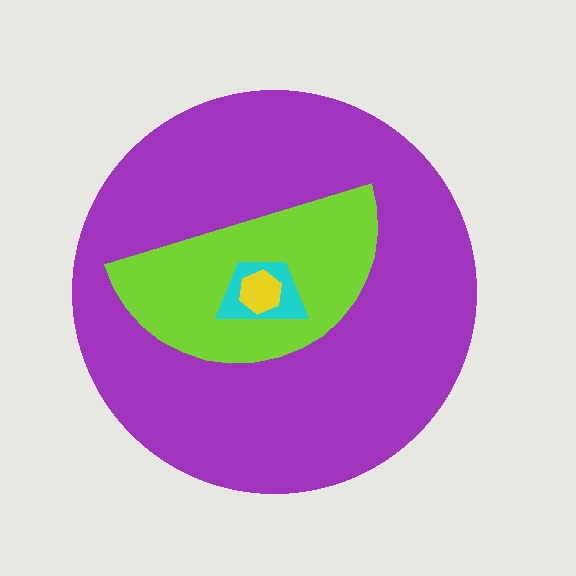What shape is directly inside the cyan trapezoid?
The yellow hexagon.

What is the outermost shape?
The purple circle.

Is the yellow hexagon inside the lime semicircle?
Yes.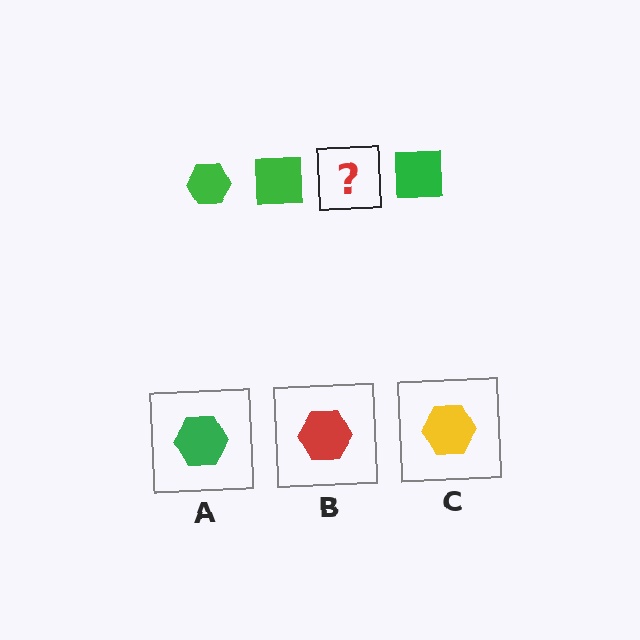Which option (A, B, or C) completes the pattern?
A.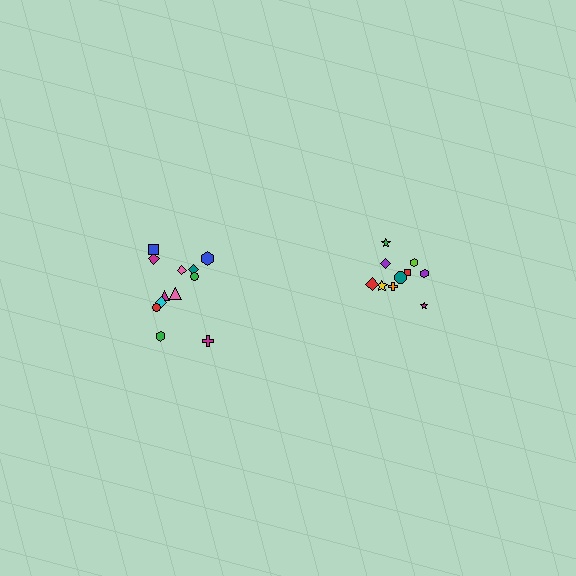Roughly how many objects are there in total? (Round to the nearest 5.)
Roughly 20 objects in total.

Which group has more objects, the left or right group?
The left group.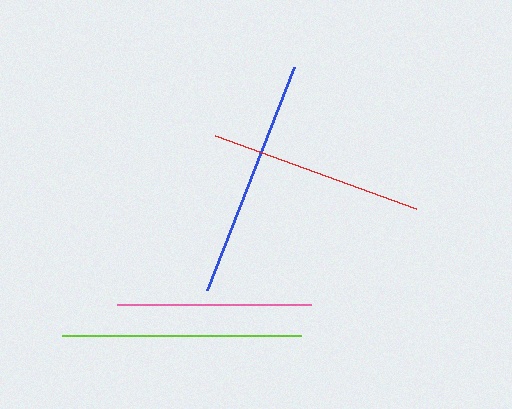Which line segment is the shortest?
The pink line is the shortest at approximately 194 pixels.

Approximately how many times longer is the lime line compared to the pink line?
The lime line is approximately 1.2 times the length of the pink line.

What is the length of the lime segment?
The lime segment is approximately 239 pixels long.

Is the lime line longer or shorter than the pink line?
The lime line is longer than the pink line.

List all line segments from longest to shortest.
From longest to shortest: blue, lime, red, pink.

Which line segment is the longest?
The blue line is the longest at approximately 240 pixels.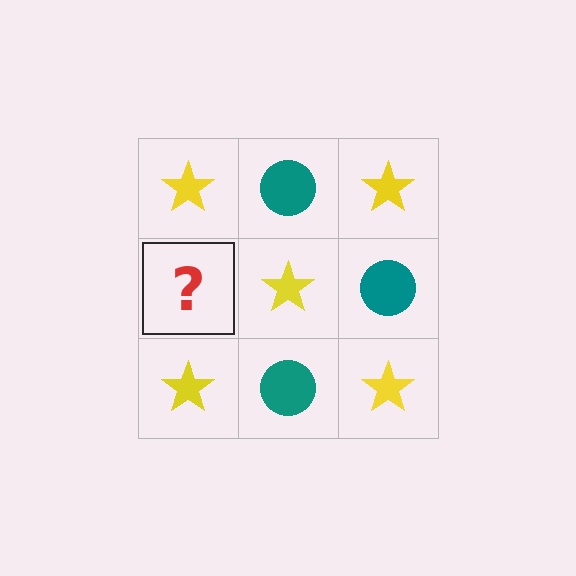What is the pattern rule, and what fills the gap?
The rule is that it alternates yellow star and teal circle in a checkerboard pattern. The gap should be filled with a teal circle.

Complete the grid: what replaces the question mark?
The question mark should be replaced with a teal circle.